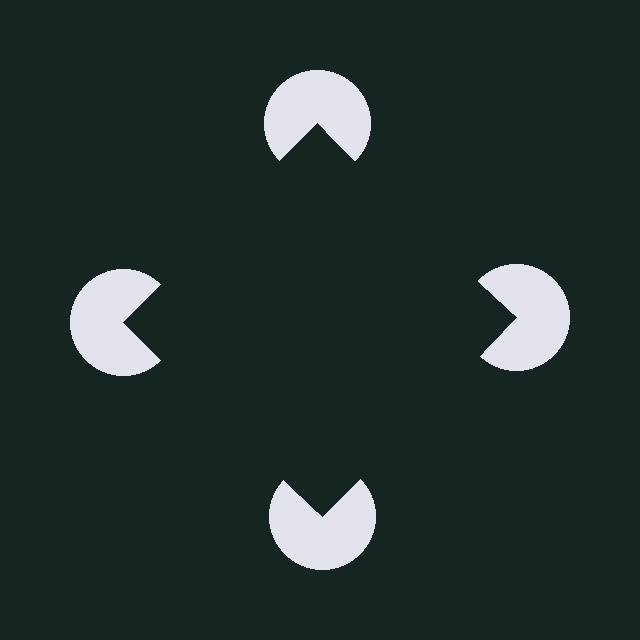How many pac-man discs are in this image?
There are 4 — one at each vertex of the illusory square.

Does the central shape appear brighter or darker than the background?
It typically appears slightly darker than the background, even though no actual brightness change is drawn.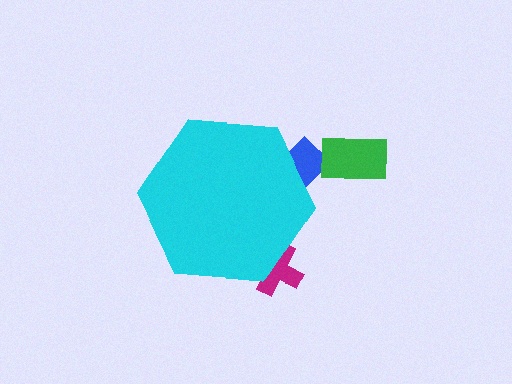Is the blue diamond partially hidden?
Yes, the blue diamond is partially hidden behind the cyan hexagon.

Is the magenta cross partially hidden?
Yes, the magenta cross is partially hidden behind the cyan hexagon.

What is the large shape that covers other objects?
A cyan hexagon.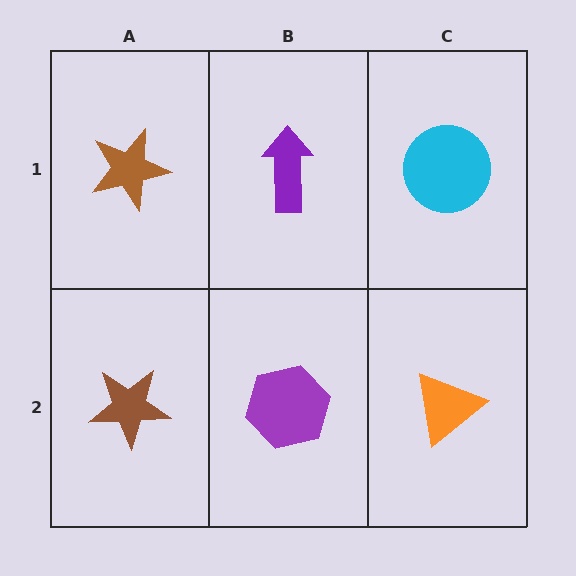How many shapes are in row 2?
3 shapes.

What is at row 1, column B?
A purple arrow.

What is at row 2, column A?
A brown star.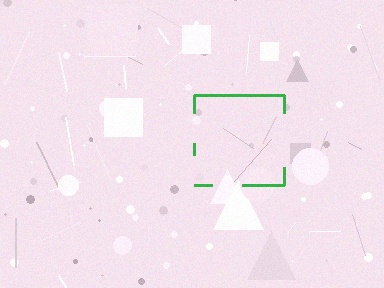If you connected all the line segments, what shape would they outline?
They would outline a square.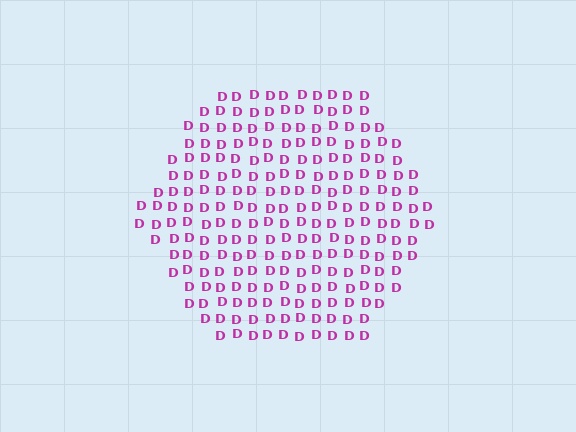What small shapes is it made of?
It is made of small letter D's.